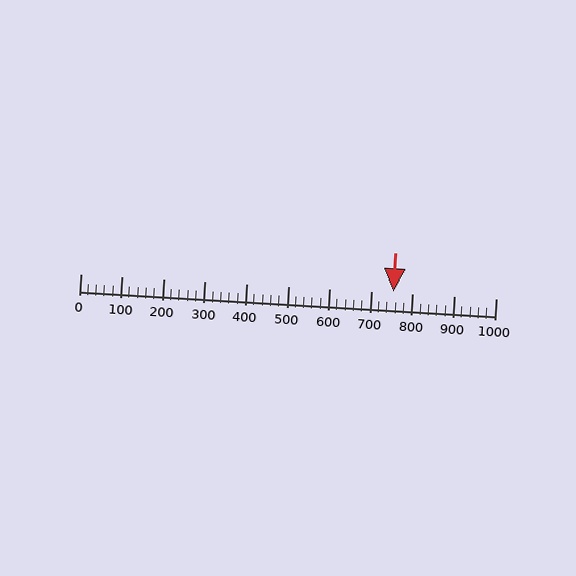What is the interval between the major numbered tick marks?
The major tick marks are spaced 100 units apart.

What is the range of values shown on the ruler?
The ruler shows values from 0 to 1000.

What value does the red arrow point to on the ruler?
The red arrow points to approximately 753.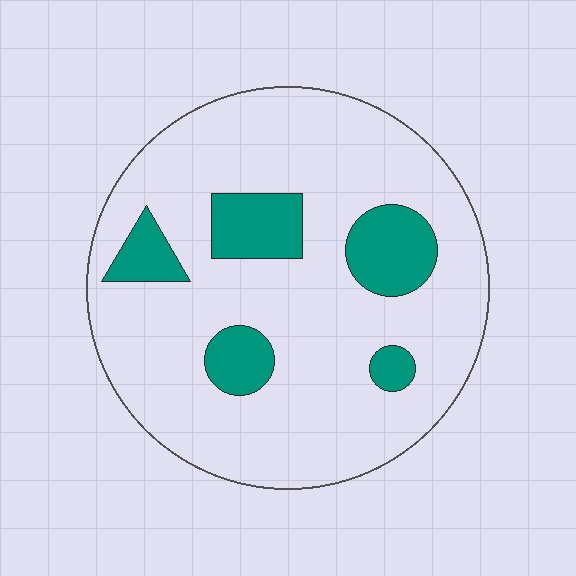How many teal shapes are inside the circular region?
5.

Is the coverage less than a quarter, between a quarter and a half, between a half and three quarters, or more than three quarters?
Less than a quarter.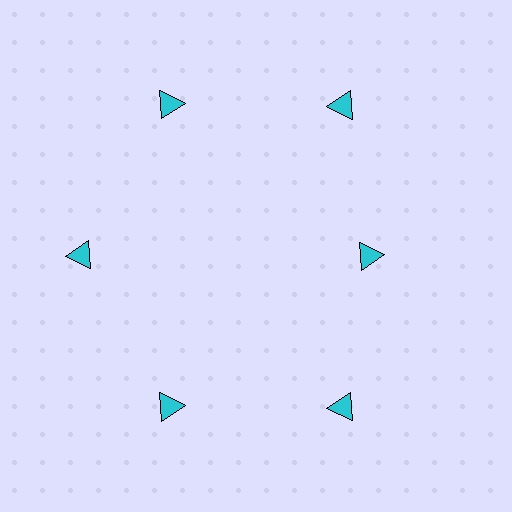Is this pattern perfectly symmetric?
No. The 6 cyan triangles are arranged in a ring, but one element near the 3 o'clock position is pulled inward toward the center, breaking the 6-fold rotational symmetry.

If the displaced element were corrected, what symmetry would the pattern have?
It would have 6-fold rotational symmetry — the pattern would map onto itself every 60 degrees.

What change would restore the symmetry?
The symmetry would be restored by moving it outward, back onto the ring so that all 6 triangles sit at equal angles and equal distance from the center.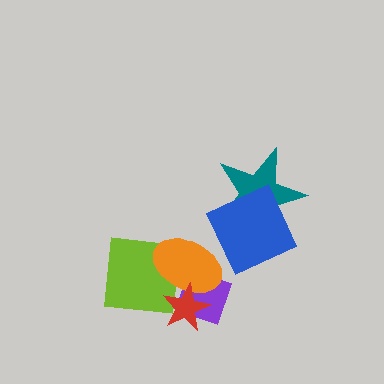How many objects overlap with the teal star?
1 object overlaps with the teal star.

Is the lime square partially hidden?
Yes, it is partially covered by another shape.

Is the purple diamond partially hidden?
Yes, it is partially covered by another shape.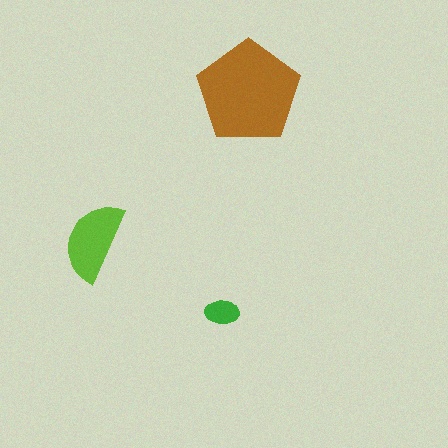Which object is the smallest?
The green ellipse.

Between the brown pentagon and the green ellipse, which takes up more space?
The brown pentagon.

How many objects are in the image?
There are 3 objects in the image.